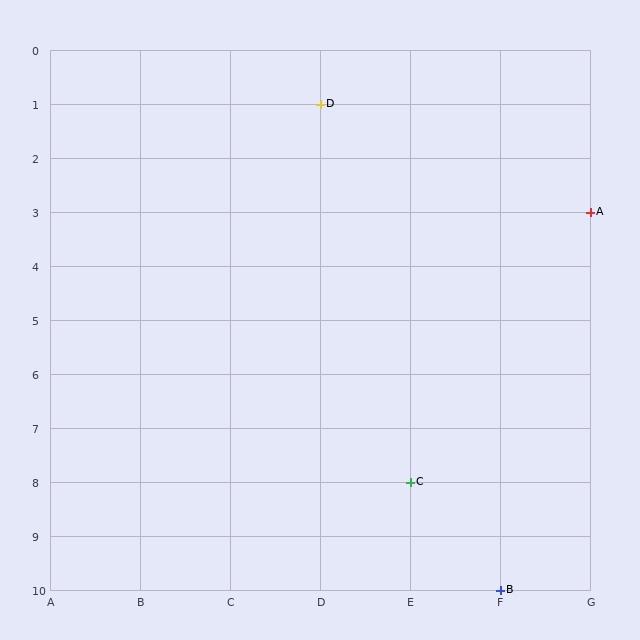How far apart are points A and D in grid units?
Points A and D are 3 columns and 2 rows apart (about 3.6 grid units diagonally).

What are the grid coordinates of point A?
Point A is at grid coordinates (G, 3).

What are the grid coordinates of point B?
Point B is at grid coordinates (F, 10).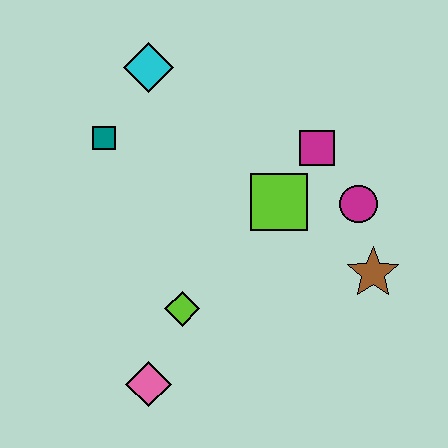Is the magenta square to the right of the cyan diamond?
Yes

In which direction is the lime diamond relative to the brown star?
The lime diamond is to the left of the brown star.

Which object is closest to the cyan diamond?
The teal square is closest to the cyan diamond.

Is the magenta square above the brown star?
Yes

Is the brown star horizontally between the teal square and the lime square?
No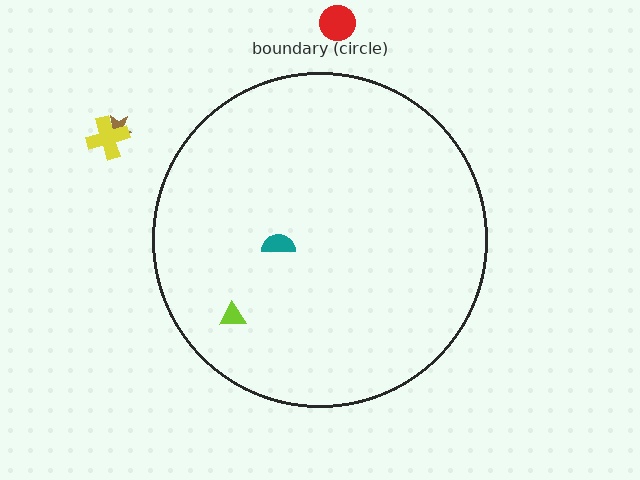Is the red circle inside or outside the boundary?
Outside.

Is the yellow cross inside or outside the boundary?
Outside.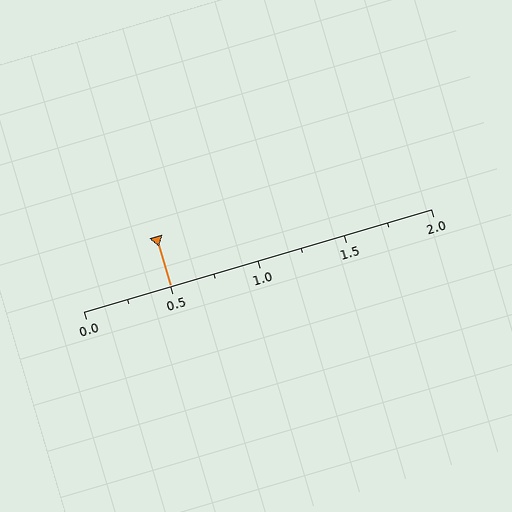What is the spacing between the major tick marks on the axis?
The major ticks are spaced 0.5 apart.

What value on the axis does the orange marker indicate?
The marker indicates approximately 0.5.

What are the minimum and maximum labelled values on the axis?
The axis runs from 0.0 to 2.0.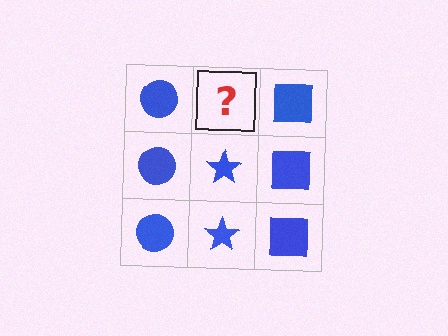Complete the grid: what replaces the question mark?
The question mark should be replaced with a blue star.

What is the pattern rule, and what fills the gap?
The rule is that each column has a consistent shape. The gap should be filled with a blue star.